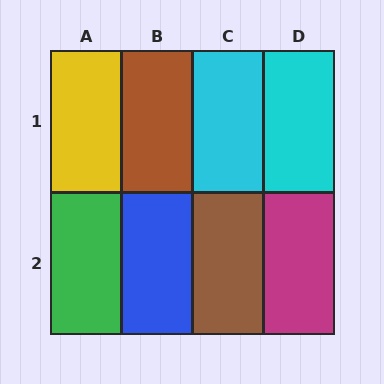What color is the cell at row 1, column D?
Cyan.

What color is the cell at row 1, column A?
Yellow.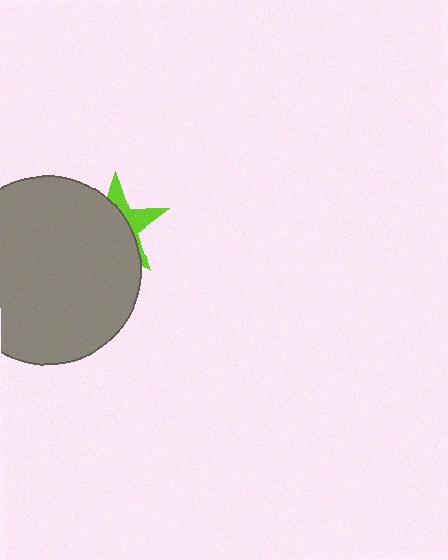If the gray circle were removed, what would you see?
You would see the complete lime star.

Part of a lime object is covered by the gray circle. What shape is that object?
It is a star.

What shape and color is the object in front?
The object in front is a gray circle.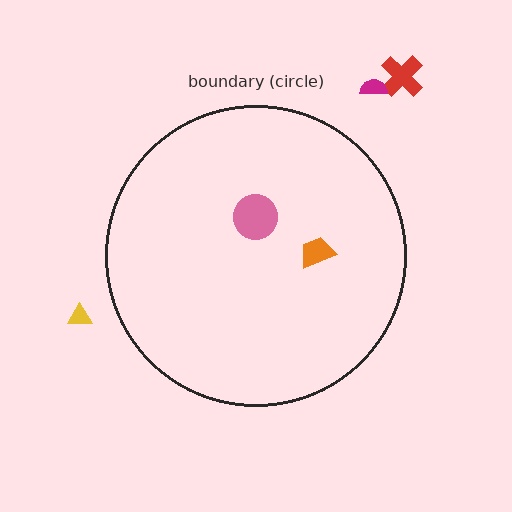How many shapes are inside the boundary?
2 inside, 3 outside.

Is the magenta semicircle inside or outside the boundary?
Outside.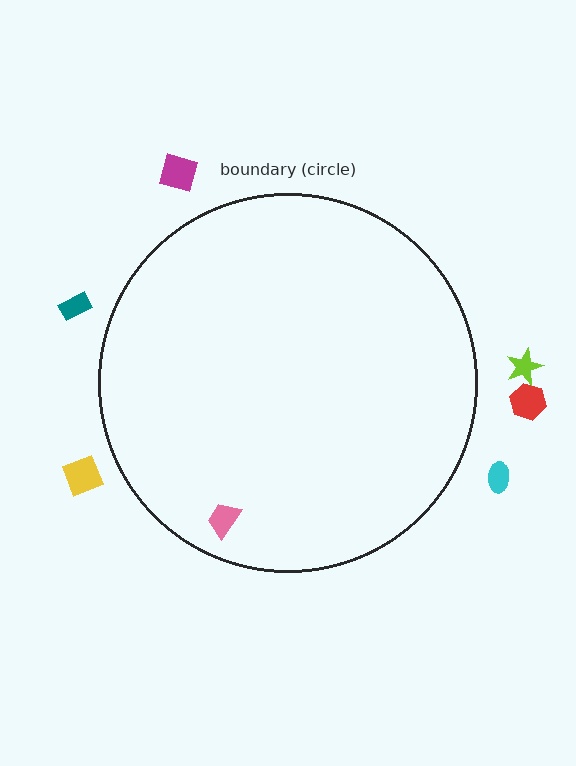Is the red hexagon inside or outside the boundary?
Outside.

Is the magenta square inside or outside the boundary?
Outside.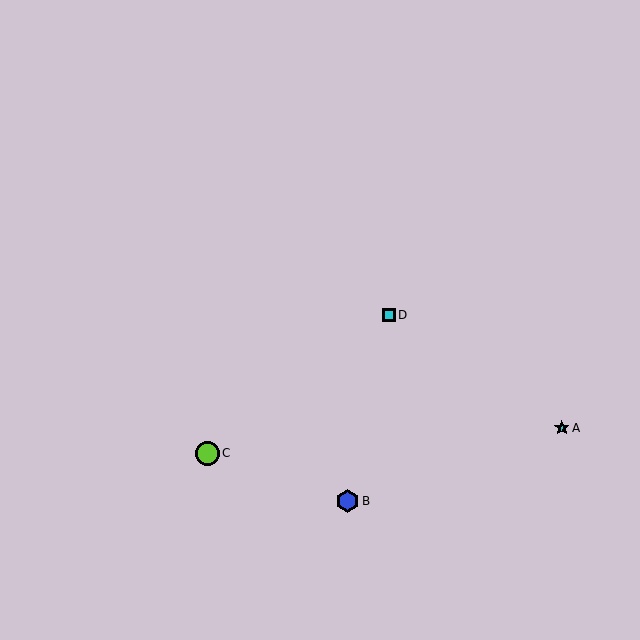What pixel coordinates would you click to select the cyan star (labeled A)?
Click at (562, 428) to select the cyan star A.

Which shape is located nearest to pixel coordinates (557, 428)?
The cyan star (labeled A) at (562, 428) is nearest to that location.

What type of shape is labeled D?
Shape D is a cyan square.